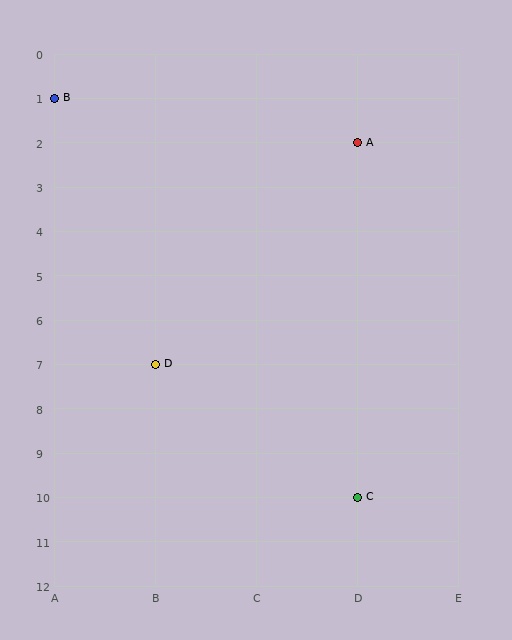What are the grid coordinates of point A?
Point A is at grid coordinates (D, 2).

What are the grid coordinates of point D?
Point D is at grid coordinates (B, 7).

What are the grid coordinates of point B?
Point B is at grid coordinates (A, 1).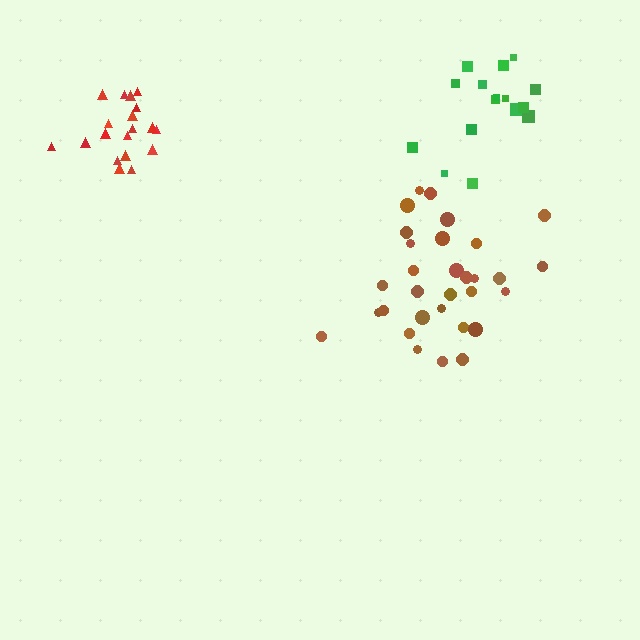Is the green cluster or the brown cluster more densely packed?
Brown.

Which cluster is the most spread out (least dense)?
Green.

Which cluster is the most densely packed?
Red.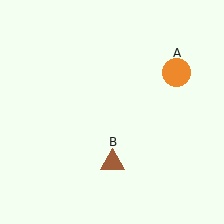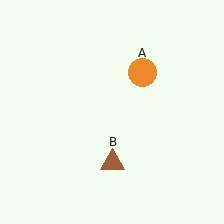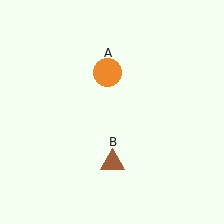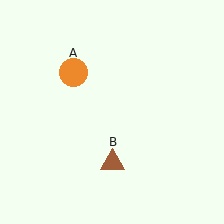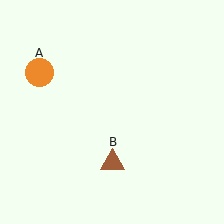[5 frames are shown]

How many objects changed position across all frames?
1 object changed position: orange circle (object A).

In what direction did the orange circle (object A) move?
The orange circle (object A) moved left.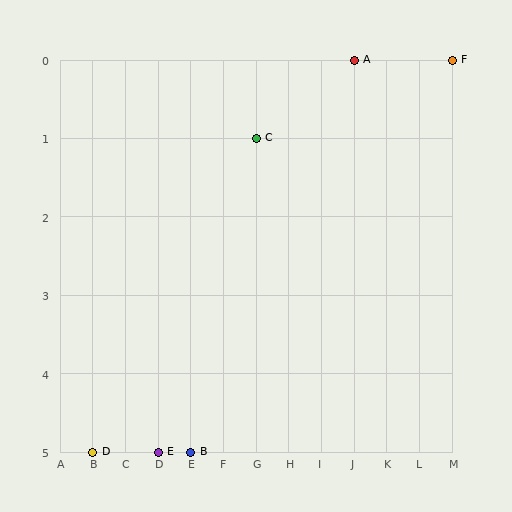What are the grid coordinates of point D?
Point D is at grid coordinates (B, 5).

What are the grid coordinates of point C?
Point C is at grid coordinates (G, 1).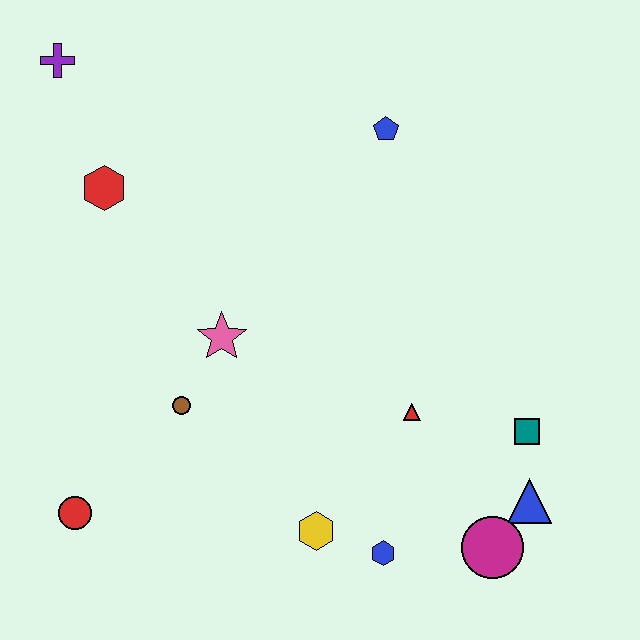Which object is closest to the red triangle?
The teal square is closest to the red triangle.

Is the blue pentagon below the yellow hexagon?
No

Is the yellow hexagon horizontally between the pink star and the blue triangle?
Yes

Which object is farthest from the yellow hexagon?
The purple cross is farthest from the yellow hexagon.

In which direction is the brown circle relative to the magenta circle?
The brown circle is to the left of the magenta circle.